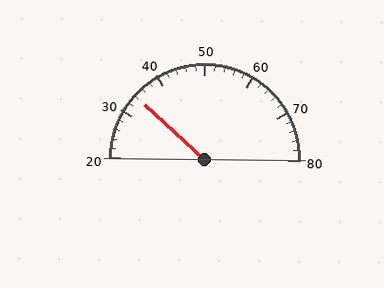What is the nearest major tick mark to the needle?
The nearest major tick mark is 30.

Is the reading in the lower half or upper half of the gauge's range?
The reading is in the lower half of the range (20 to 80).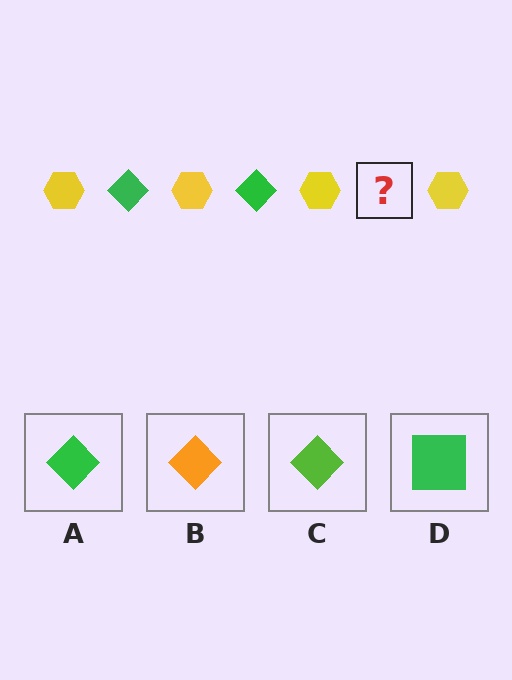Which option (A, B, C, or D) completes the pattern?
A.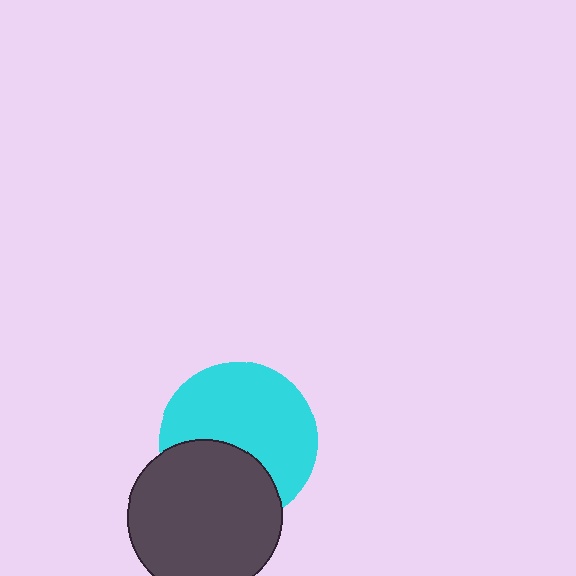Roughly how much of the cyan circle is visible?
About half of it is visible (roughly 64%).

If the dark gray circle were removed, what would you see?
You would see the complete cyan circle.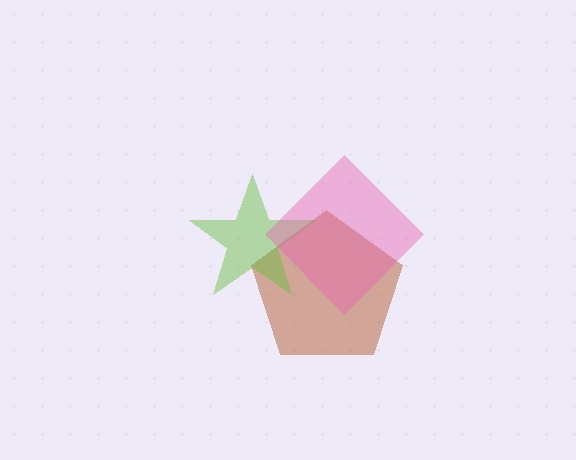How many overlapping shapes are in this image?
There are 3 overlapping shapes in the image.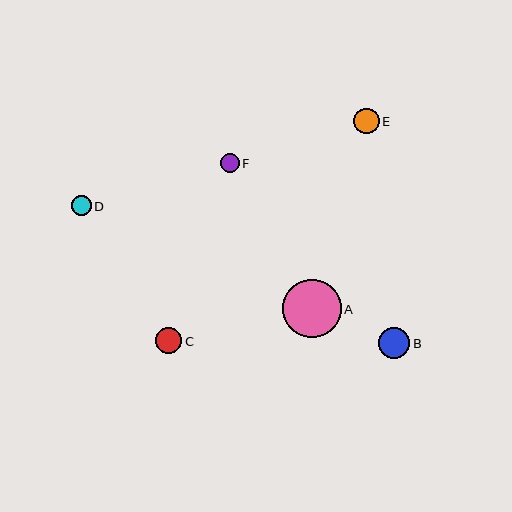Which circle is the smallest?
Circle F is the smallest with a size of approximately 19 pixels.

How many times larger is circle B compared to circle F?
Circle B is approximately 1.6 times the size of circle F.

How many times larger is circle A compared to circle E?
Circle A is approximately 2.3 times the size of circle E.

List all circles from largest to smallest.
From largest to smallest: A, B, C, E, D, F.